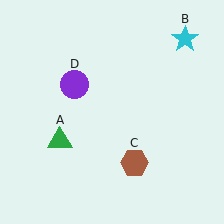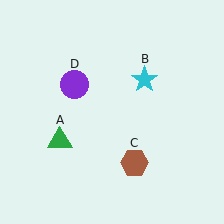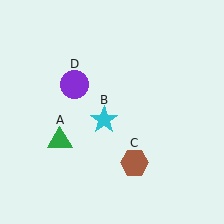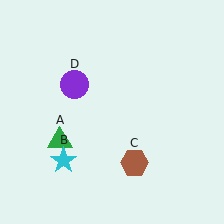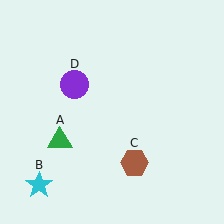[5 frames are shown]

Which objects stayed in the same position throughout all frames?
Green triangle (object A) and brown hexagon (object C) and purple circle (object D) remained stationary.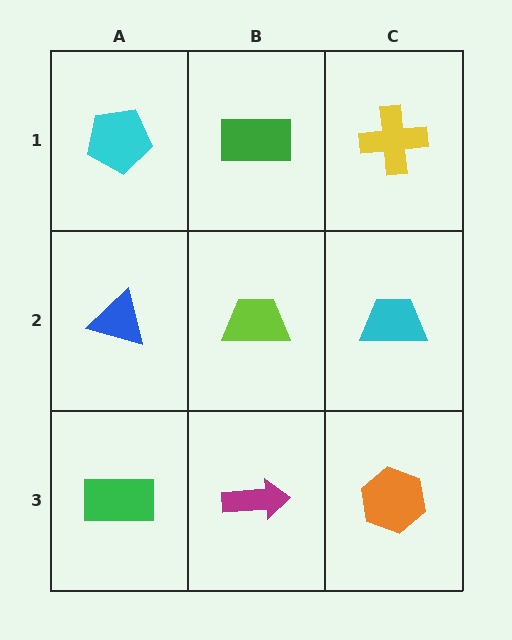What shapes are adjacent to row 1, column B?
A lime trapezoid (row 2, column B), a cyan pentagon (row 1, column A), a yellow cross (row 1, column C).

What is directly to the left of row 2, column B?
A blue triangle.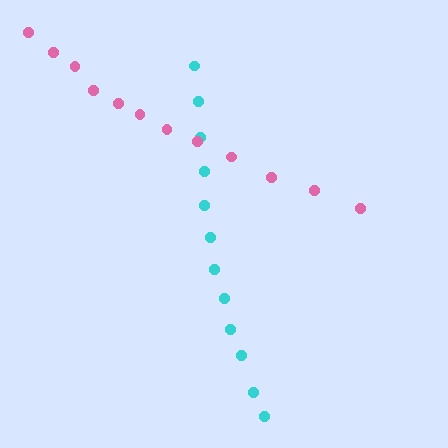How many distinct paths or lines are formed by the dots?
There are 2 distinct paths.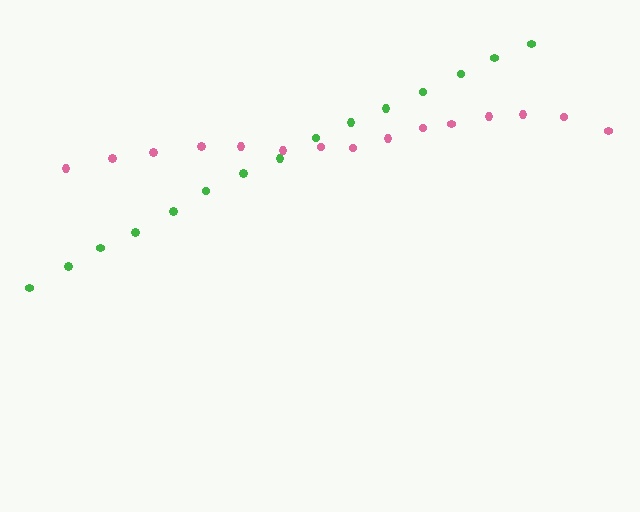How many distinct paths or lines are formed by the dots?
There are 2 distinct paths.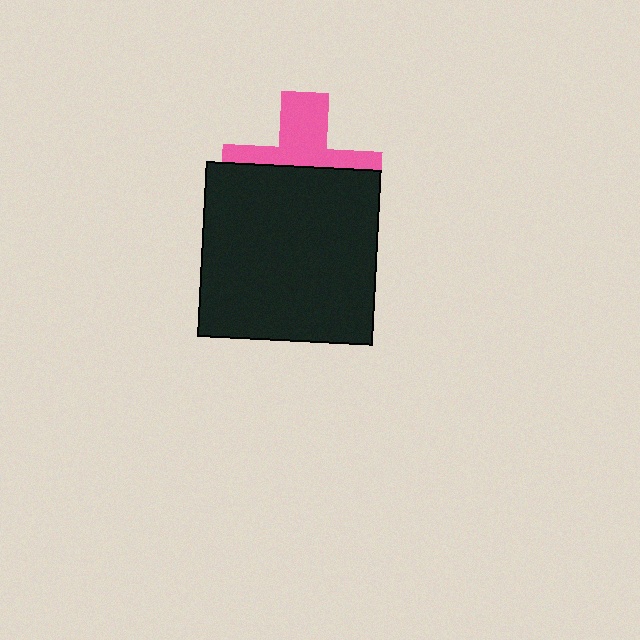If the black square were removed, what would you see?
You would see the complete pink cross.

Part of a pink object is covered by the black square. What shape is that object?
It is a cross.